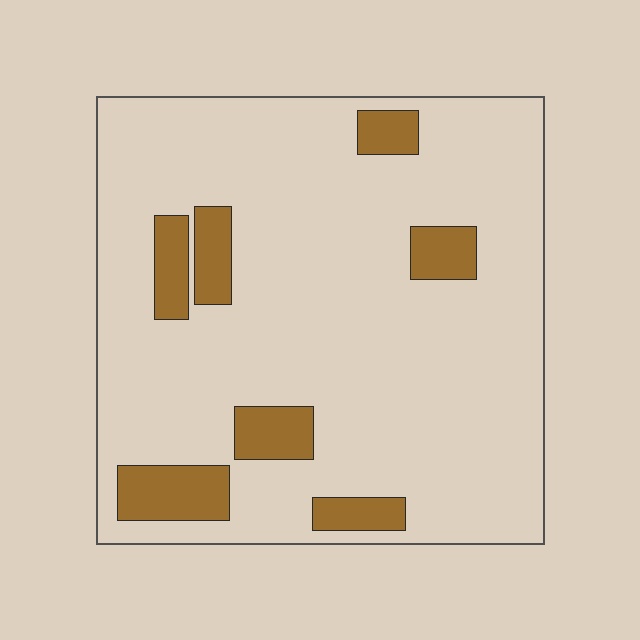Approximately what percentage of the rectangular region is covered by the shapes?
Approximately 15%.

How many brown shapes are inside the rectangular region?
7.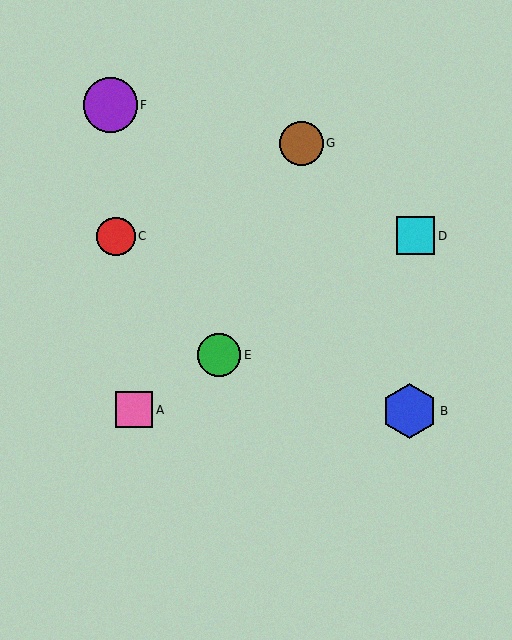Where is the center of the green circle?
The center of the green circle is at (219, 355).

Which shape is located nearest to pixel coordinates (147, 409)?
The pink square (labeled A) at (134, 410) is nearest to that location.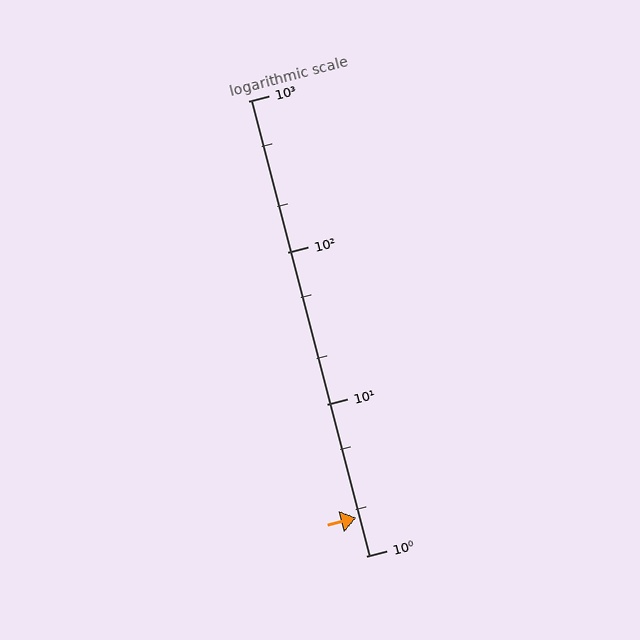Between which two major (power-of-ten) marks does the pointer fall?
The pointer is between 1 and 10.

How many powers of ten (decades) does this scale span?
The scale spans 3 decades, from 1 to 1000.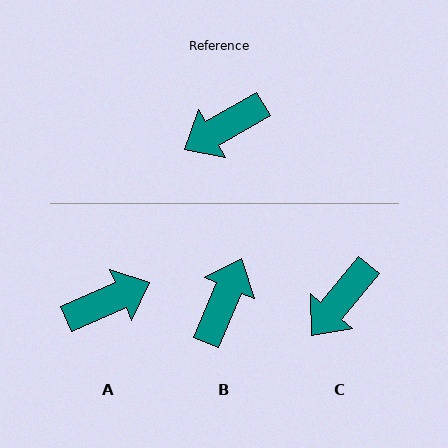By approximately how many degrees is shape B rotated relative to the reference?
Approximately 142 degrees clockwise.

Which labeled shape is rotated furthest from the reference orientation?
A, about 174 degrees away.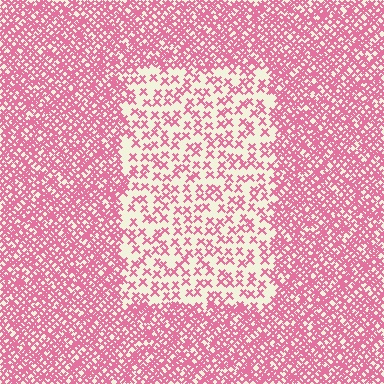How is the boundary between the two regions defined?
The boundary is defined by a change in element density (approximately 2.5x ratio). All elements are the same color, size, and shape.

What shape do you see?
I see a rectangle.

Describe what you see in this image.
The image contains small pink elements arranged at two different densities. A rectangle-shaped region is visible where the elements are less densely packed than the surrounding area.